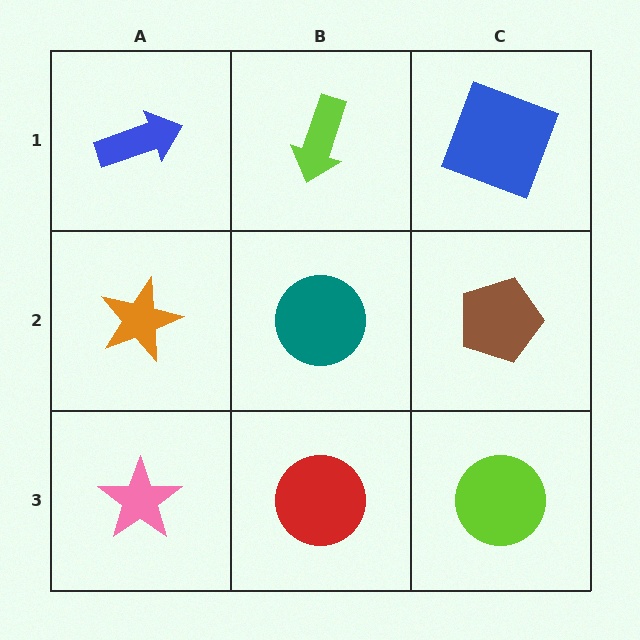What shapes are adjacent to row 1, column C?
A brown pentagon (row 2, column C), a lime arrow (row 1, column B).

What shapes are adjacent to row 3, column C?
A brown pentagon (row 2, column C), a red circle (row 3, column B).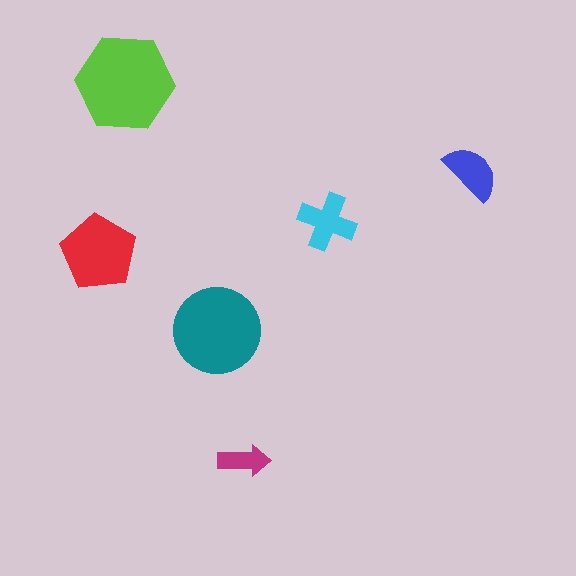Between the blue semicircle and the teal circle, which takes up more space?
The teal circle.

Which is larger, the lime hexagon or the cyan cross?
The lime hexagon.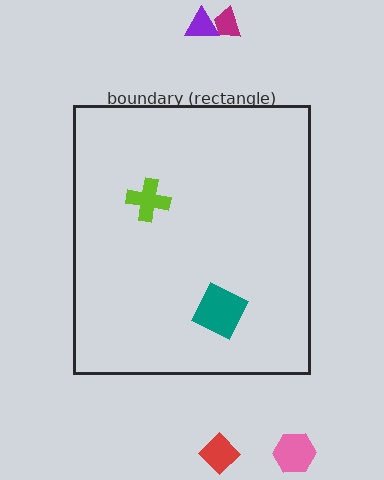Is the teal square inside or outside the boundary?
Inside.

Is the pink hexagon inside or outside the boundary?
Outside.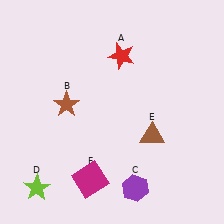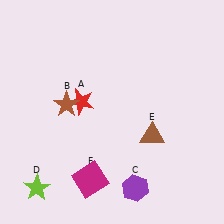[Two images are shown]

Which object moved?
The red star (A) moved down.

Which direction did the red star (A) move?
The red star (A) moved down.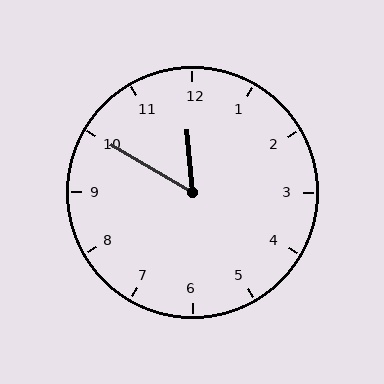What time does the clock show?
11:50.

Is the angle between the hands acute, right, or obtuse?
It is acute.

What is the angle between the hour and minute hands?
Approximately 55 degrees.